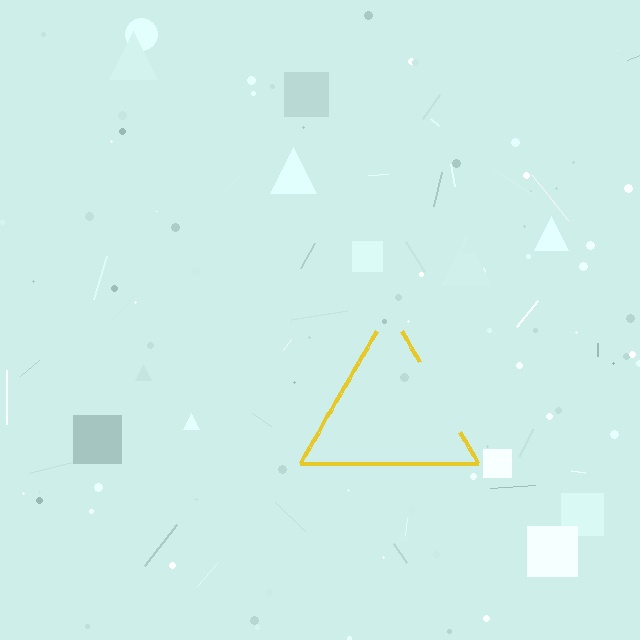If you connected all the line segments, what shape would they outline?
They would outline a triangle.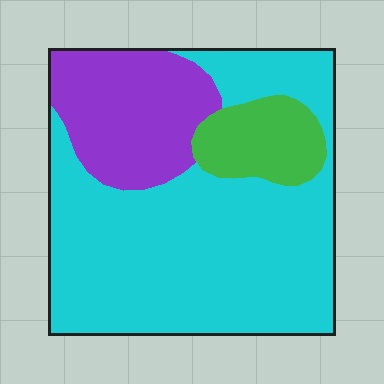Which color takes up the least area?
Green, at roughly 10%.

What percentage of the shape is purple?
Purple takes up about one quarter (1/4) of the shape.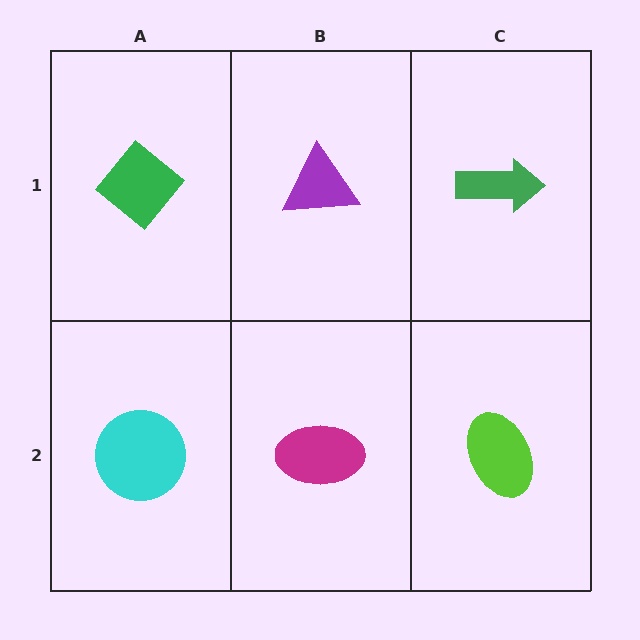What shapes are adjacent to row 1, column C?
A lime ellipse (row 2, column C), a purple triangle (row 1, column B).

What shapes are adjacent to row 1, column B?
A magenta ellipse (row 2, column B), a green diamond (row 1, column A), a green arrow (row 1, column C).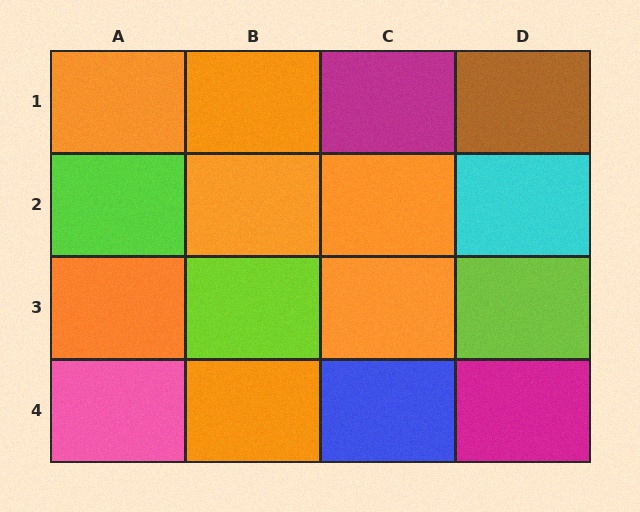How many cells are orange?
7 cells are orange.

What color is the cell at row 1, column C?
Magenta.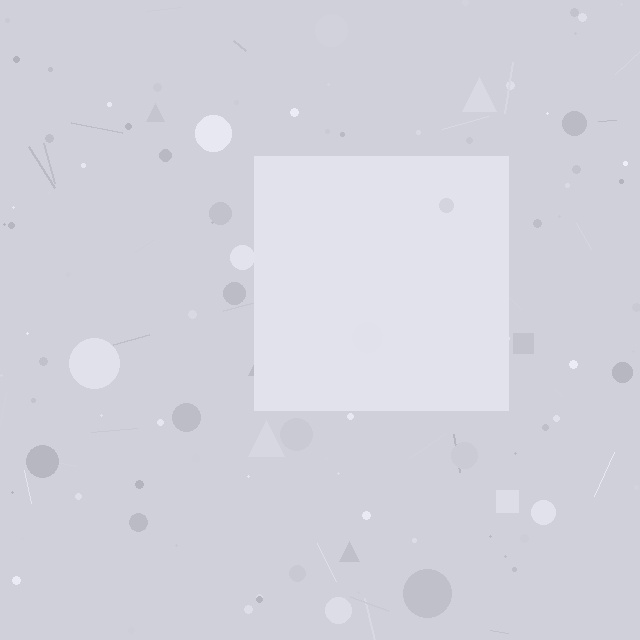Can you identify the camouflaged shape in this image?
The camouflaged shape is a square.